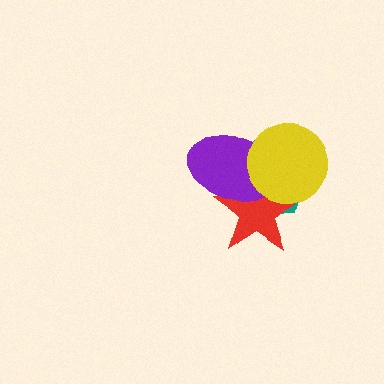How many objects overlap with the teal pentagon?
3 objects overlap with the teal pentagon.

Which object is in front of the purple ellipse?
The yellow circle is in front of the purple ellipse.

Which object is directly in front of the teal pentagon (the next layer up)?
The red star is directly in front of the teal pentagon.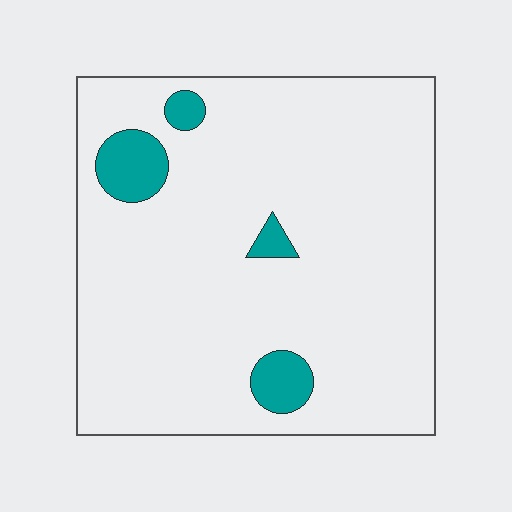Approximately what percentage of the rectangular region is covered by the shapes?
Approximately 10%.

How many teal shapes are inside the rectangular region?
4.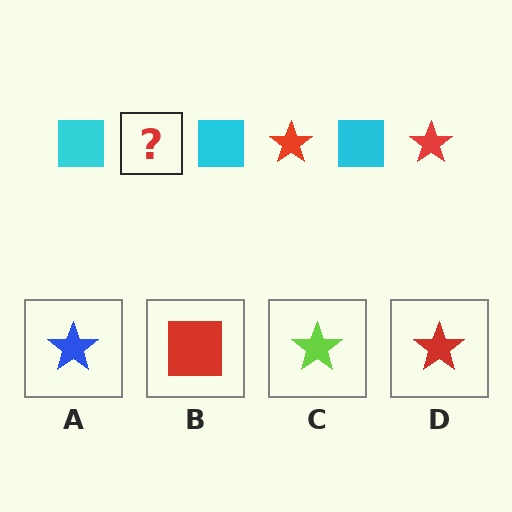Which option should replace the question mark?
Option D.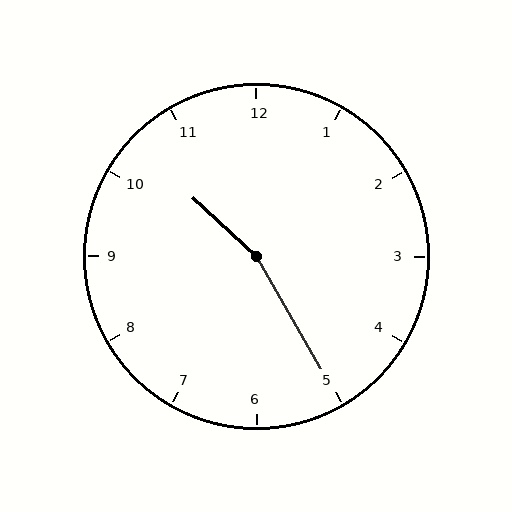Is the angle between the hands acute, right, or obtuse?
It is obtuse.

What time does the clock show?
10:25.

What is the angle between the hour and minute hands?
Approximately 162 degrees.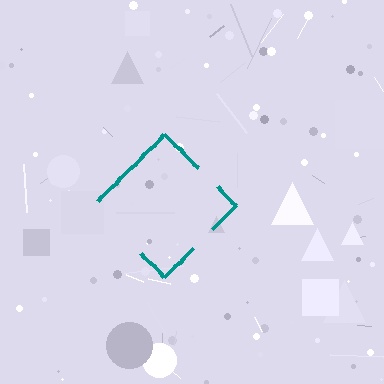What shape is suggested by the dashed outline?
The dashed outline suggests a diamond.